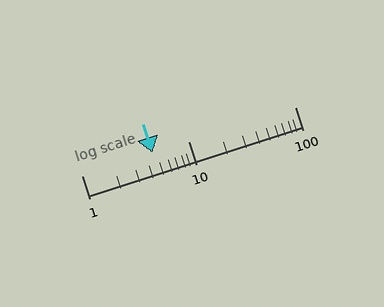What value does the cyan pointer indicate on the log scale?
The pointer indicates approximately 4.6.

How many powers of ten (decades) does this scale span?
The scale spans 2 decades, from 1 to 100.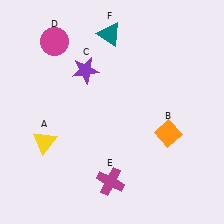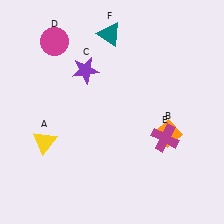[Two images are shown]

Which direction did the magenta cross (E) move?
The magenta cross (E) moved right.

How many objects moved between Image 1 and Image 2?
1 object moved between the two images.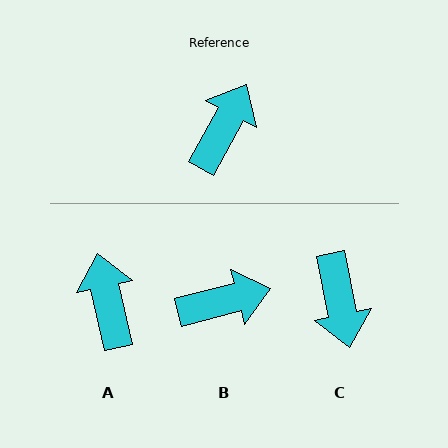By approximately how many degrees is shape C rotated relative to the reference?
Approximately 140 degrees clockwise.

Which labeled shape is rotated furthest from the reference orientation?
C, about 140 degrees away.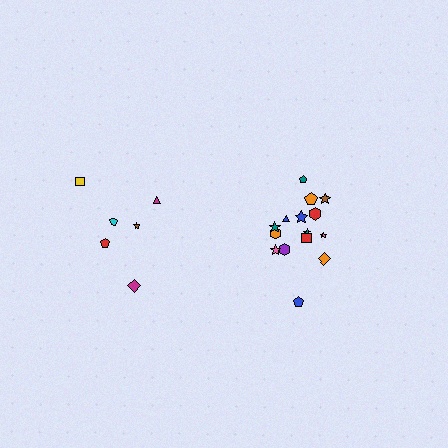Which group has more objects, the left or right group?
The right group.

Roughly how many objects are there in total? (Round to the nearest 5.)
Roughly 20 objects in total.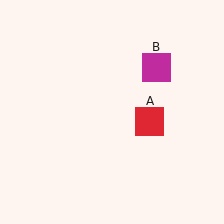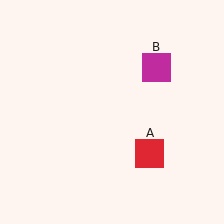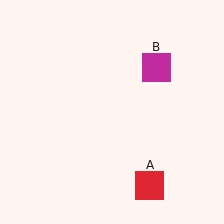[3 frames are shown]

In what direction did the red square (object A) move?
The red square (object A) moved down.